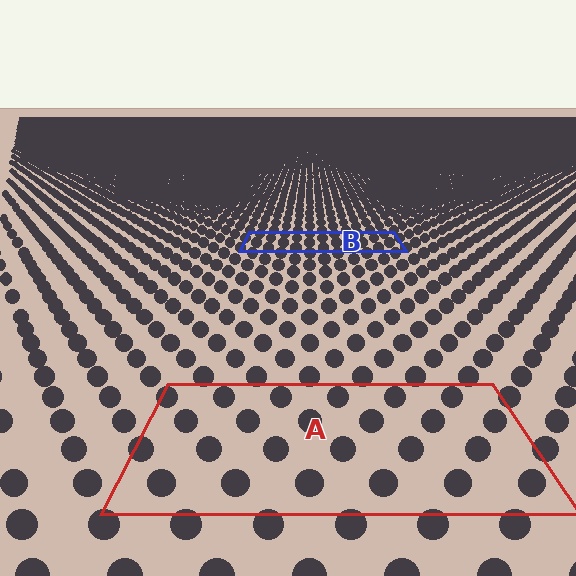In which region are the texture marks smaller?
The texture marks are smaller in region B, because it is farther away.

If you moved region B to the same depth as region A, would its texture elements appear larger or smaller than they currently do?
They would appear larger. At a closer depth, the same texture elements are projected at a bigger on-screen size.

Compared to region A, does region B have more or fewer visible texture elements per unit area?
Region B has more texture elements per unit area — they are packed more densely because it is farther away.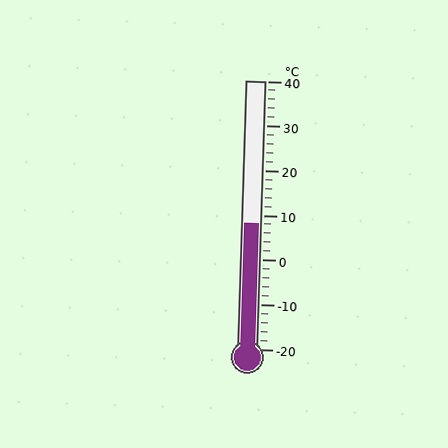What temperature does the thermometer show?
The thermometer shows approximately 8°C.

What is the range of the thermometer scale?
The thermometer scale ranges from -20°C to 40°C.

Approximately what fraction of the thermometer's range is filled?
The thermometer is filled to approximately 45% of its range.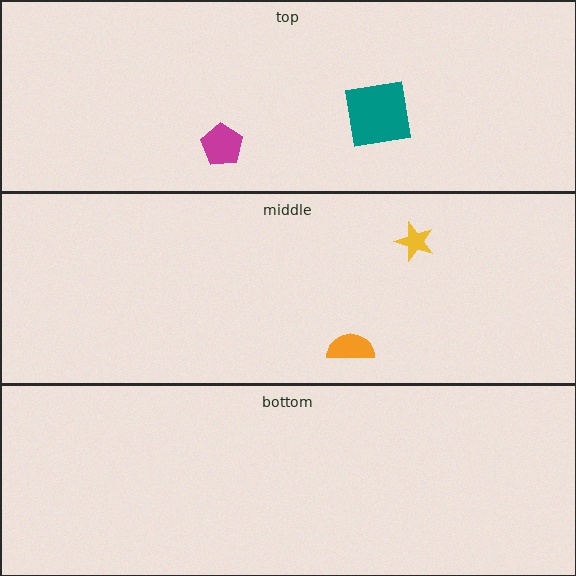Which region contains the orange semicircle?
The middle region.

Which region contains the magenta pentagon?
The top region.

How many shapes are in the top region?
2.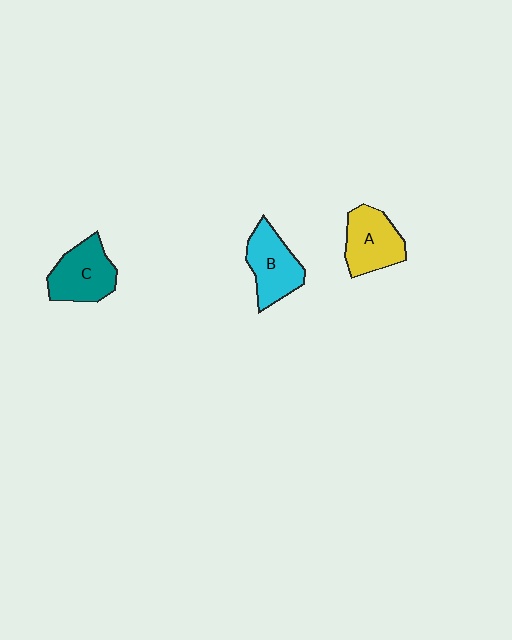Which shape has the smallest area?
Shape B (cyan).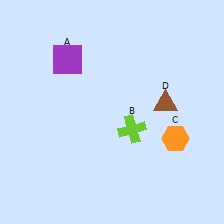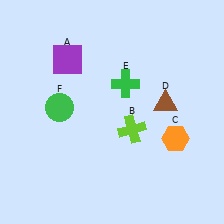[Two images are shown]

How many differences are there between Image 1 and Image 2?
There are 2 differences between the two images.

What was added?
A green cross (E), a green circle (F) were added in Image 2.